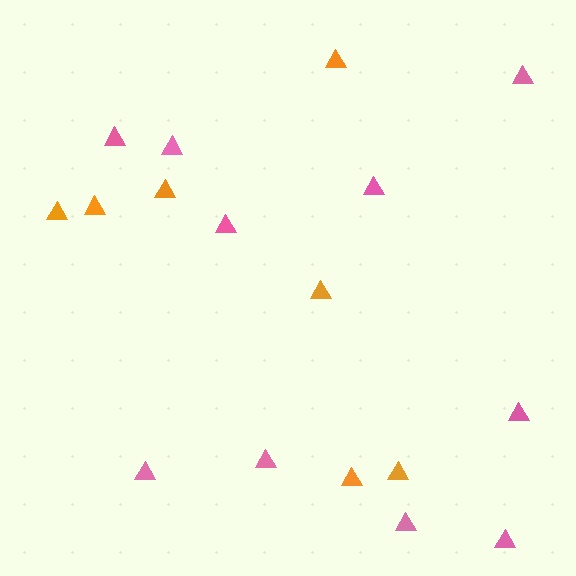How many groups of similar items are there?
There are 2 groups: one group of pink triangles (10) and one group of orange triangles (7).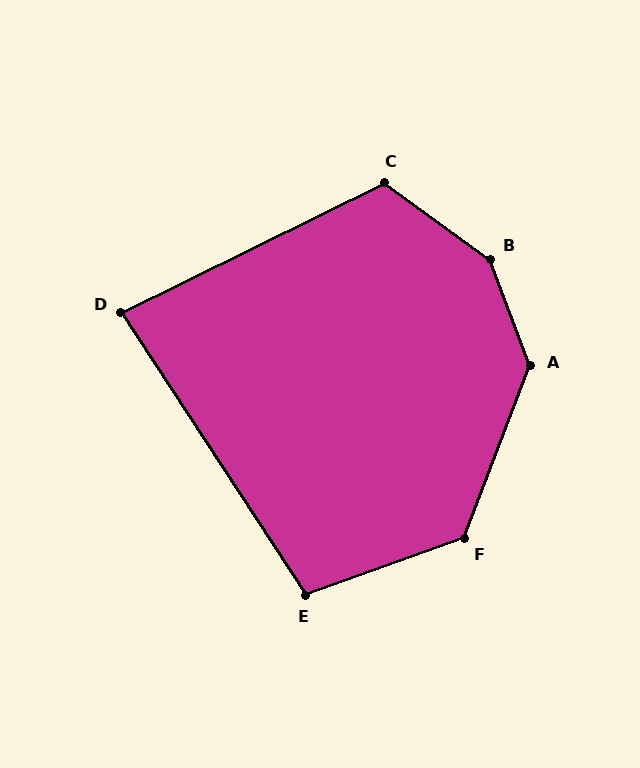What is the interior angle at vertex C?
Approximately 118 degrees (obtuse).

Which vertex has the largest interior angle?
B, at approximately 146 degrees.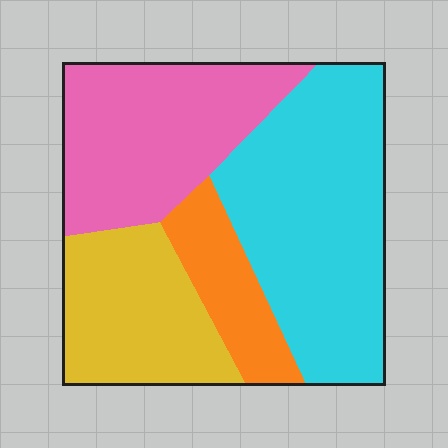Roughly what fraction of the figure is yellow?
Yellow takes up about one fifth (1/5) of the figure.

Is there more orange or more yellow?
Yellow.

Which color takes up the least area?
Orange, at roughly 10%.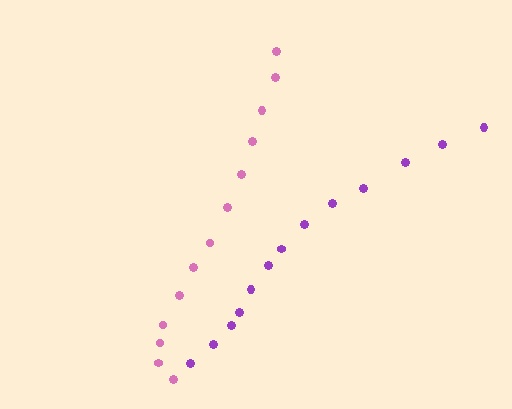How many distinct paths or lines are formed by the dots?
There are 2 distinct paths.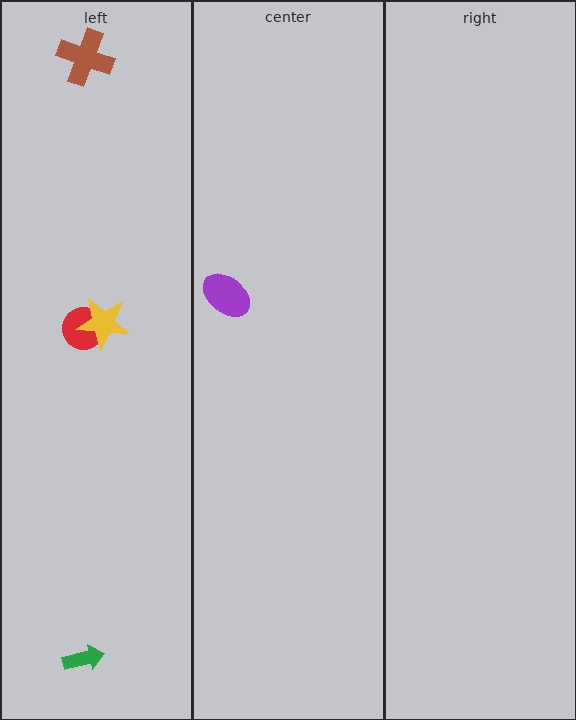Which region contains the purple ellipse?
The center region.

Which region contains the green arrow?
The left region.